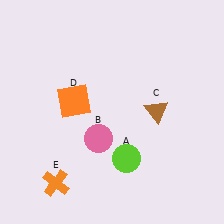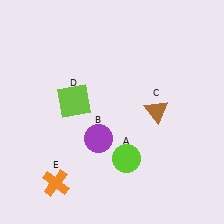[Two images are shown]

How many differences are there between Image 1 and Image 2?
There are 2 differences between the two images.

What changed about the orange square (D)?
In Image 1, D is orange. In Image 2, it changed to lime.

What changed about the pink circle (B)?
In Image 1, B is pink. In Image 2, it changed to purple.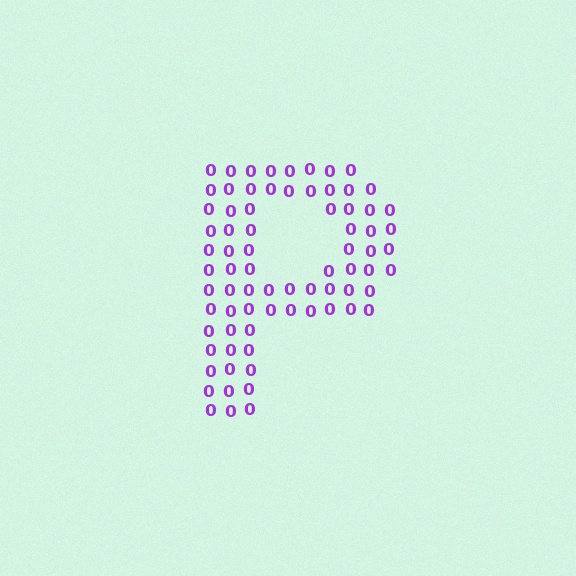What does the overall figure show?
The overall figure shows the letter P.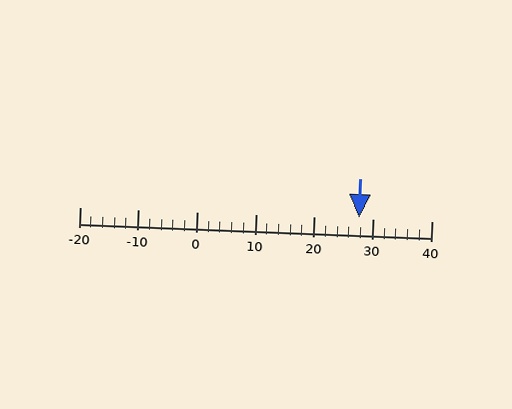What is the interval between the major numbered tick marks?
The major tick marks are spaced 10 units apart.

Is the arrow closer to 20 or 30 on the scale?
The arrow is closer to 30.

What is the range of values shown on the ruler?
The ruler shows values from -20 to 40.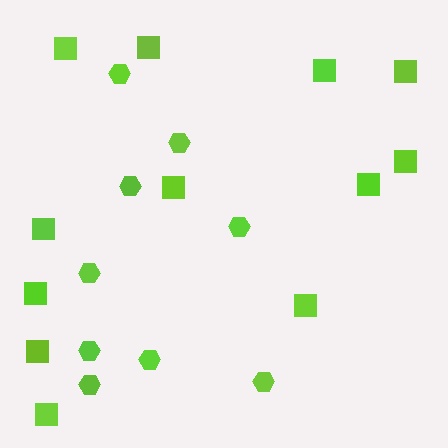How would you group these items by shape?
There are 2 groups: one group of hexagons (9) and one group of squares (12).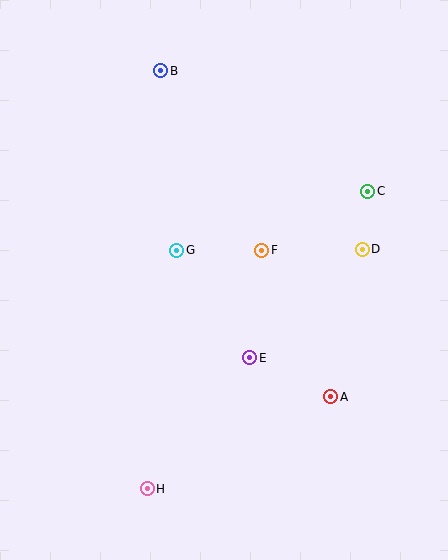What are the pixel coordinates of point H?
Point H is at (147, 489).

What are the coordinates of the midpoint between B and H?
The midpoint between B and H is at (154, 280).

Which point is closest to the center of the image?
Point F at (262, 250) is closest to the center.